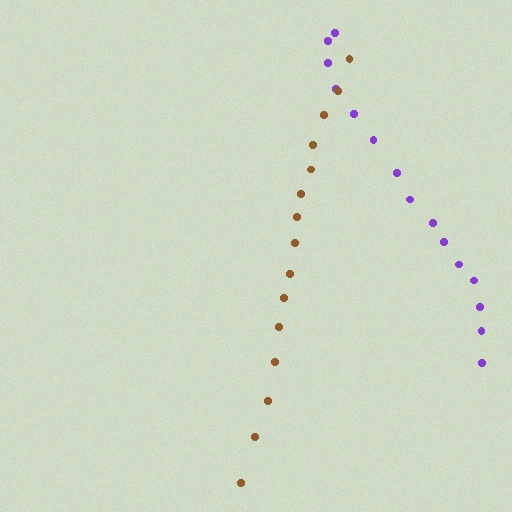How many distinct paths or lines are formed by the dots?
There are 2 distinct paths.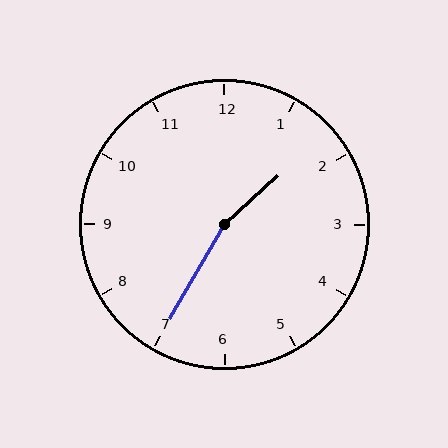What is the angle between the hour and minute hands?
Approximately 162 degrees.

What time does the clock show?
1:35.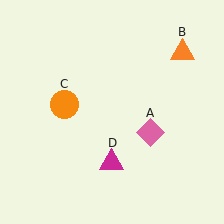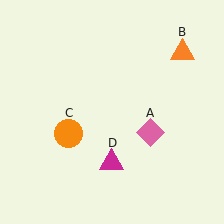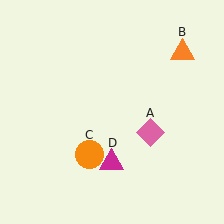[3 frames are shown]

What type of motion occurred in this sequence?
The orange circle (object C) rotated counterclockwise around the center of the scene.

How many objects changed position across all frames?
1 object changed position: orange circle (object C).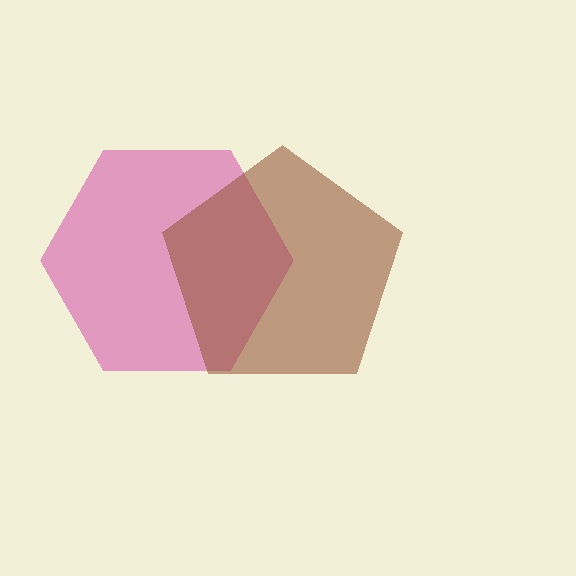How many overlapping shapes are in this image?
There are 2 overlapping shapes in the image.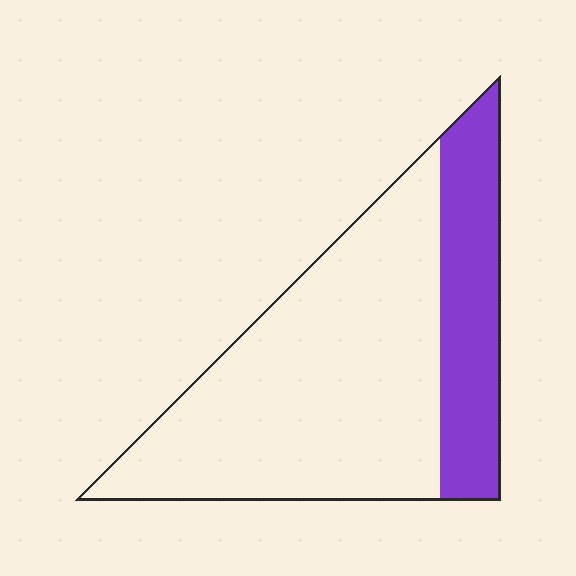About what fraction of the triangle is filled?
About one quarter (1/4).